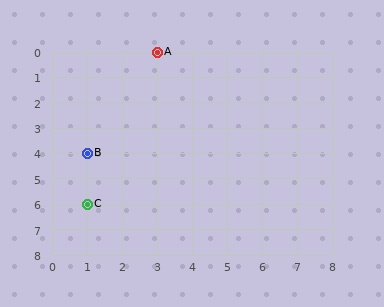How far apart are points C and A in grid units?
Points C and A are 2 columns and 6 rows apart (about 6.3 grid units diagonally).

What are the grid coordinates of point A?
Point A is at grid coordinates (3, 0).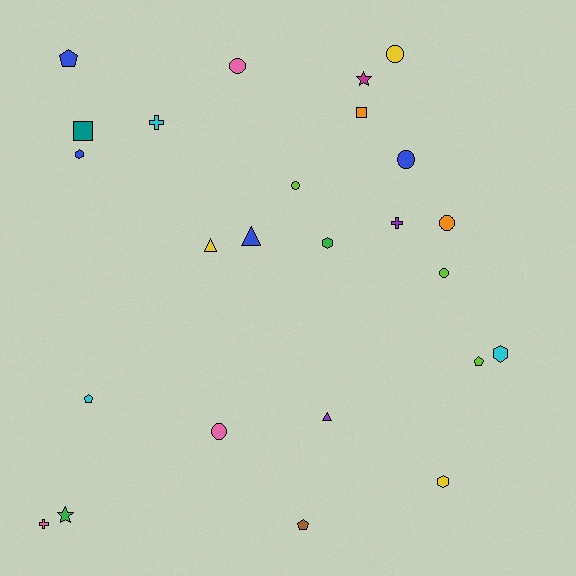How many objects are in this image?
There are 25 objects.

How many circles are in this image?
There are 7 circles.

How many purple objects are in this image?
There are 2 purple objects.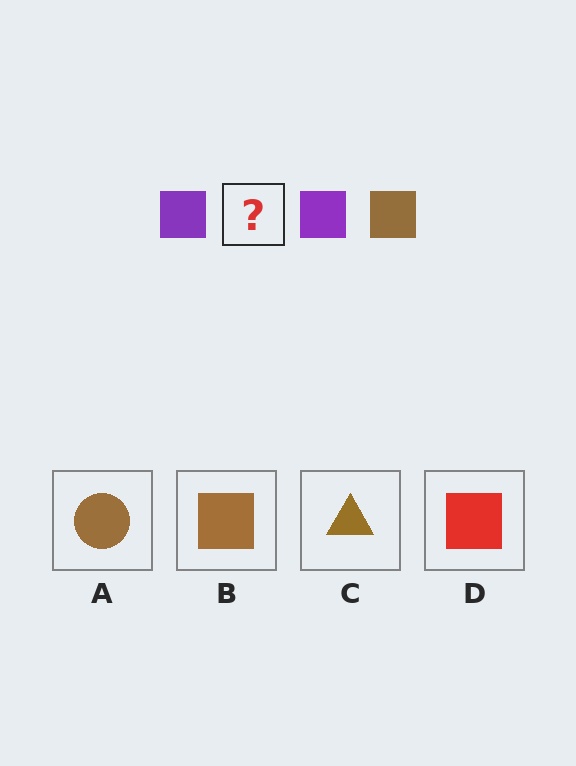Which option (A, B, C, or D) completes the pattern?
B.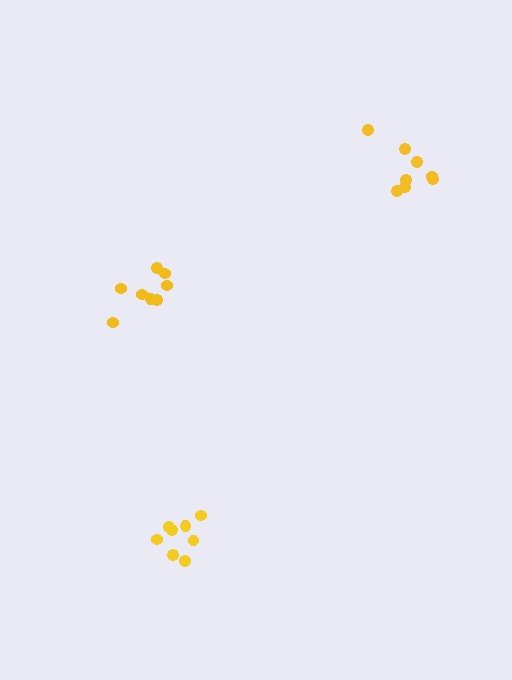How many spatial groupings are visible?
There are 3 spatial groupings.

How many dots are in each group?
Group 1: 8 dots, Group 2: 8 dots, Group 3: 8 dots (24 total).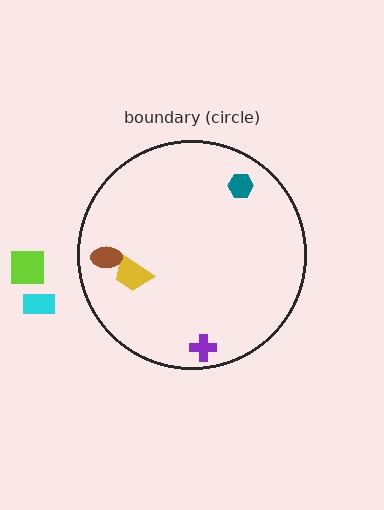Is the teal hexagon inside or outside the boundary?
Inside.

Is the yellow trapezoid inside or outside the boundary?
Inside.